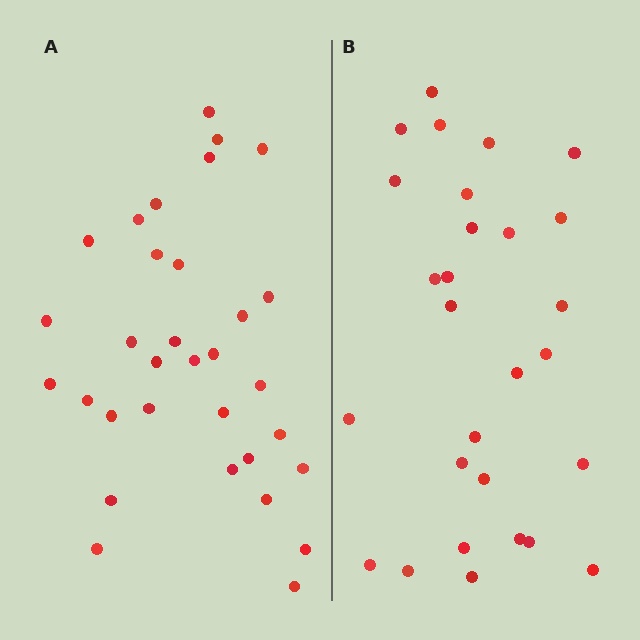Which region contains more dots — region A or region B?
Region A (the left region) has more dots.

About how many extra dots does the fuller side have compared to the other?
Region A has about 4 more dots than region B.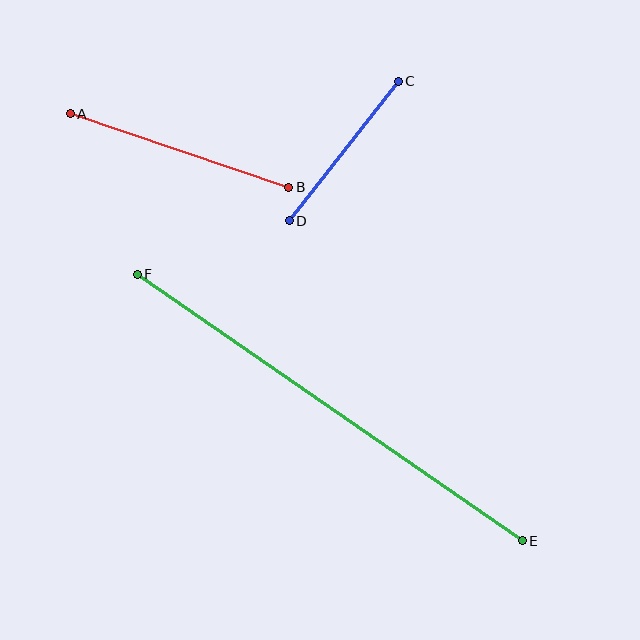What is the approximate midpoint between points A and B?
The midpoint is at approximately (180, 150) pixels.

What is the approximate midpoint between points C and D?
The midpoint is at approximately (344, 151) pixels.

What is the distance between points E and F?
The distance is approximately 468 pixels.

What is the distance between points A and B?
The distance is approximately 231 pixels.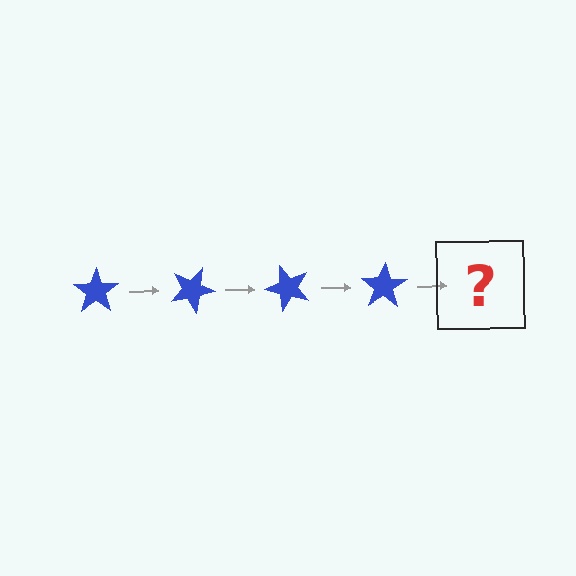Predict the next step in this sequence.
The next step is a blue star rotated 100 degrees.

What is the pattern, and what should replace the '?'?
The pattern is that the star rotates 25 degrees each step. The '?' should be a blue star rotated 100 degrees.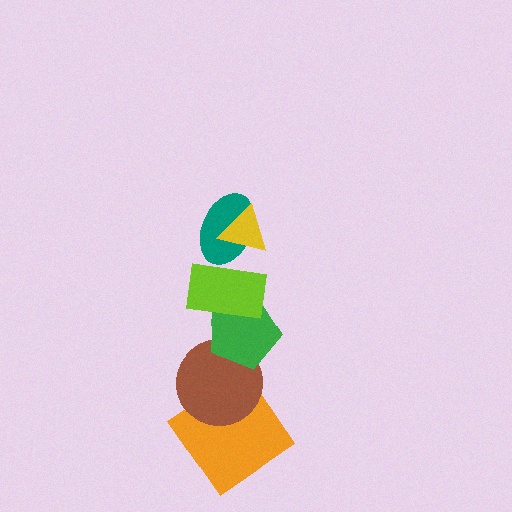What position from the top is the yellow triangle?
The yellow triangle is 1st from the top.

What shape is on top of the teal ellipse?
The yellow triangle is on top of the teal ellipse.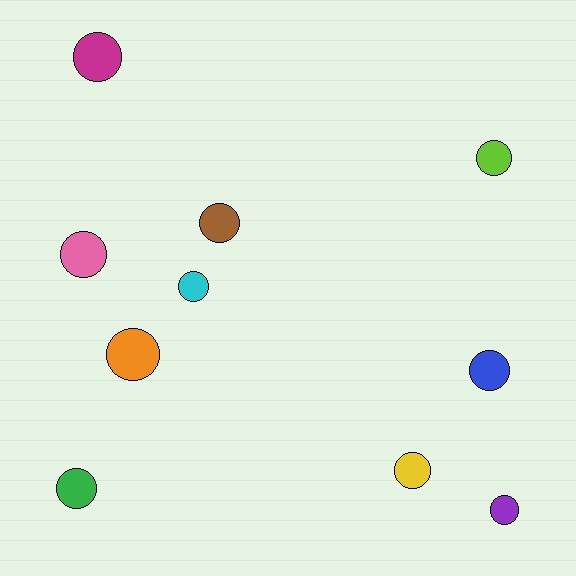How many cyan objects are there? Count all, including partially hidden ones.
There is 1 cyan object.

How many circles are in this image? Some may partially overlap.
There are 10 circles.